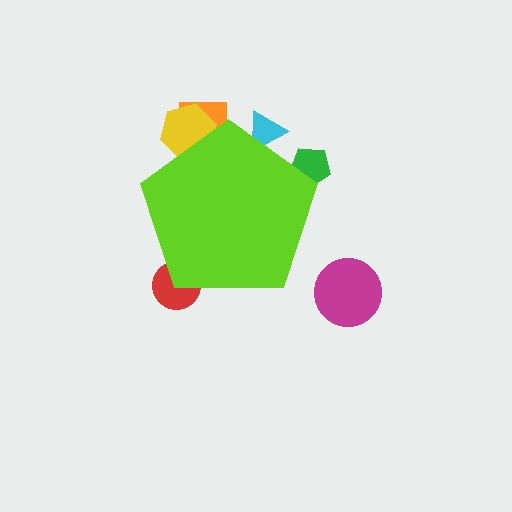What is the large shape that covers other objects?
A lime pentagon.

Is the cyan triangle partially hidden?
Yes, the cyan triangle is partially hidden behind the lime pentagon.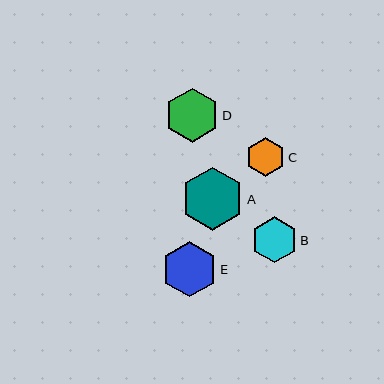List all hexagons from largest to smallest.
From largest to smallest: A, E, D, B, C.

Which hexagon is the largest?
Hexagon A is the largest with a size of approximately 63 pixels.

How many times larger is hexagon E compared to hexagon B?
Hexagon E is approximately 1.2 times the size of hexagon B.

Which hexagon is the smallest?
Hexagon C is the smallest with a size of approximately 40 pixels.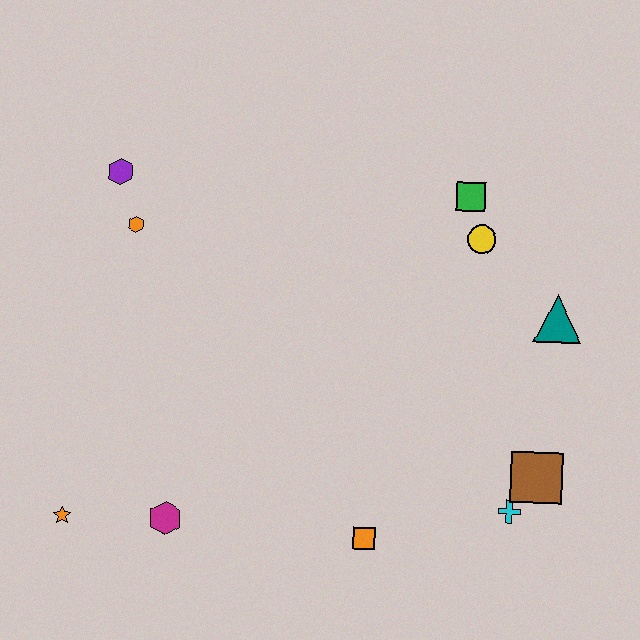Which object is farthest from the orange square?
The purple hexagon is farthest from the orange square.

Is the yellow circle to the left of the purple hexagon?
No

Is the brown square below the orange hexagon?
Yes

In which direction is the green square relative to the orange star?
The green square is to the right of the orange star.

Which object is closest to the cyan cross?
The brown square is closest to the cyan cross.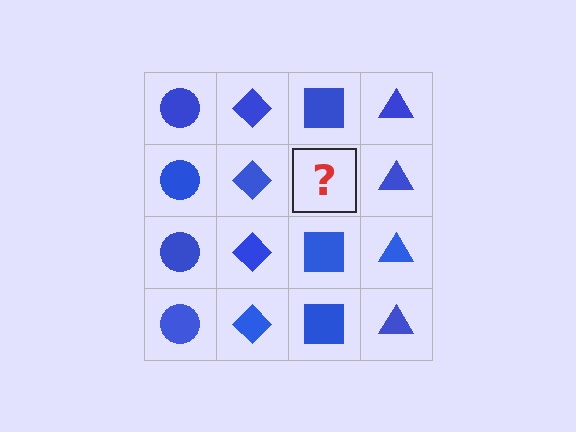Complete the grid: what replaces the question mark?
The question mark should be replaced with a blue square.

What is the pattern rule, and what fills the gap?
The rule is that each column has a consistent shape. The gap should be filled with a blue square.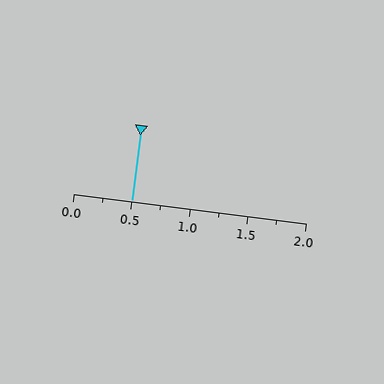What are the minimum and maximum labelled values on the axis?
The axis runs from 0.0 to 2.0.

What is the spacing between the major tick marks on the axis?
The major ticks are spaced 0.5 apart.